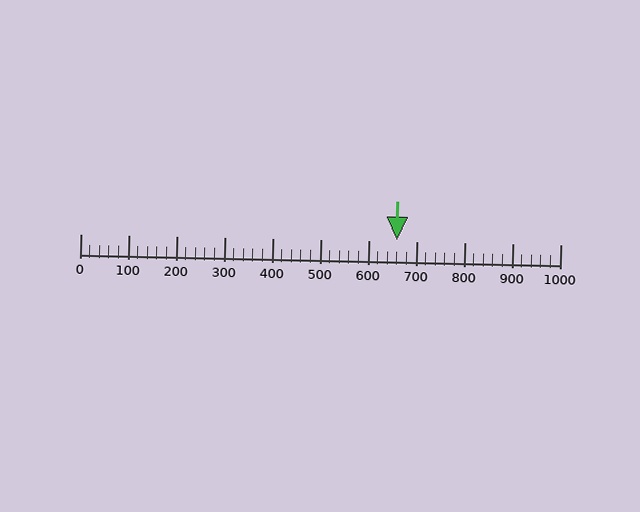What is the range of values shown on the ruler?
The ruler shows values from 0 to 1000.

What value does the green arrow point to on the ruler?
The green arrow points to approximately 660.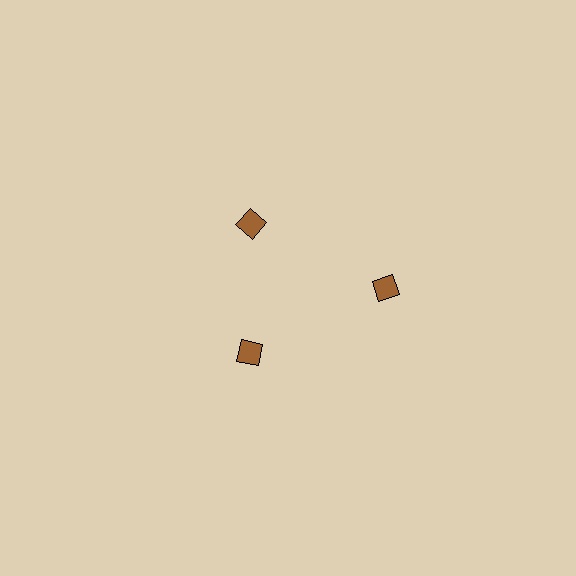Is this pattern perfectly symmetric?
No. The 3 brown diamonds are arranged in a ring, but one element near the 3 o'clock position is pushed outward from the center, breaking the 3-fold rotational symmetry.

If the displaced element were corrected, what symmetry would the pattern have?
It would have 3-fold rotational symmetry — the pattern would map onto itself every 120 degrees.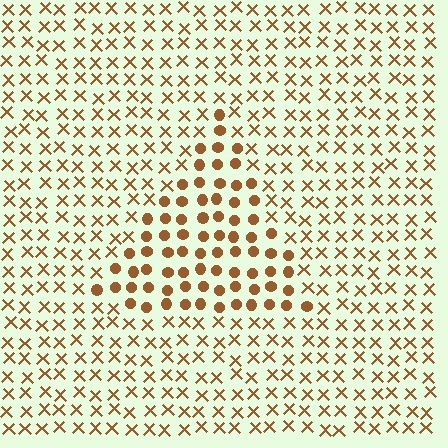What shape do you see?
I see a triangle.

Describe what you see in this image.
The image is filled with small brown elements arranged in a uniform grid. A triangle-shaped region contains circles, while the surrounding area contains X marks. The boundary is defined purely by the change in element shape.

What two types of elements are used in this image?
The image uses circles inside the triangle region and X marks outside it.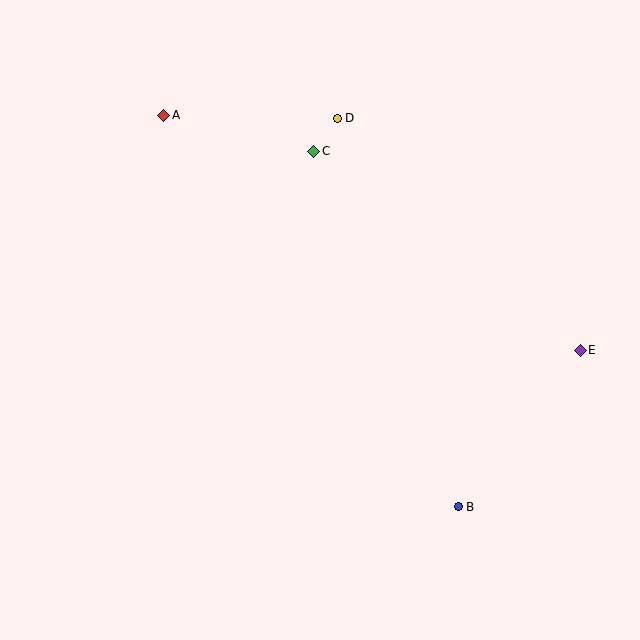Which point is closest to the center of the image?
Point C at (314, 151) is closest to the center.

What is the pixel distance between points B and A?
The distance between B and A is 490 pixels.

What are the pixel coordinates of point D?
Point D is at (337, 118).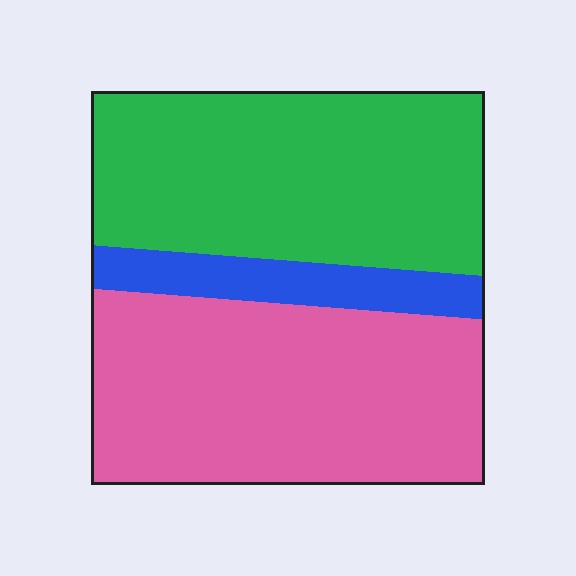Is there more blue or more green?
Green.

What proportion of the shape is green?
Green covers 43% of the shape.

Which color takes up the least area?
Blue, at roughly 10%.